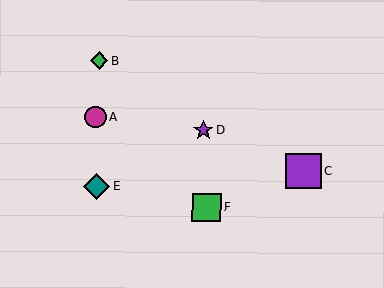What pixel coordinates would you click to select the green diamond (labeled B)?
Click at (99, 61) to select the green diamond B.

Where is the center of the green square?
The center of the green square is at (206, 208).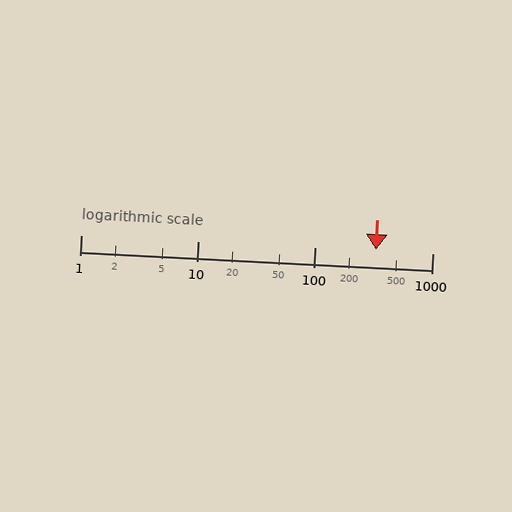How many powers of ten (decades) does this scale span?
The scale spans 3 decades, from 1 to 1000.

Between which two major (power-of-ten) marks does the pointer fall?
The pointer is between 100 and 1000.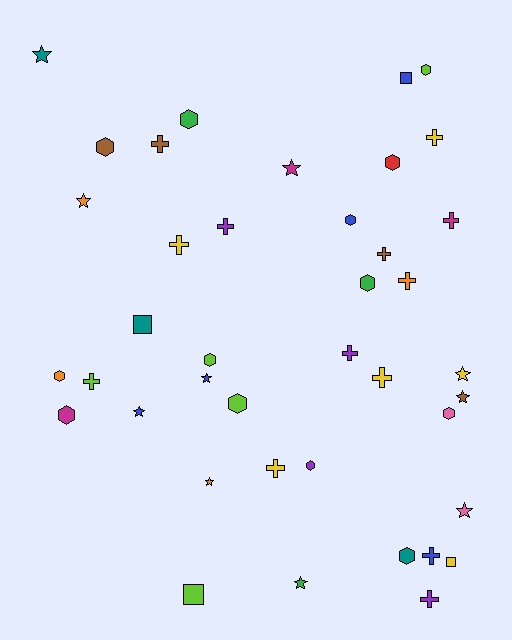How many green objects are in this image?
There are 3 green objects.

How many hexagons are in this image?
There are 13 hexagons.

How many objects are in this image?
There are 40 objects.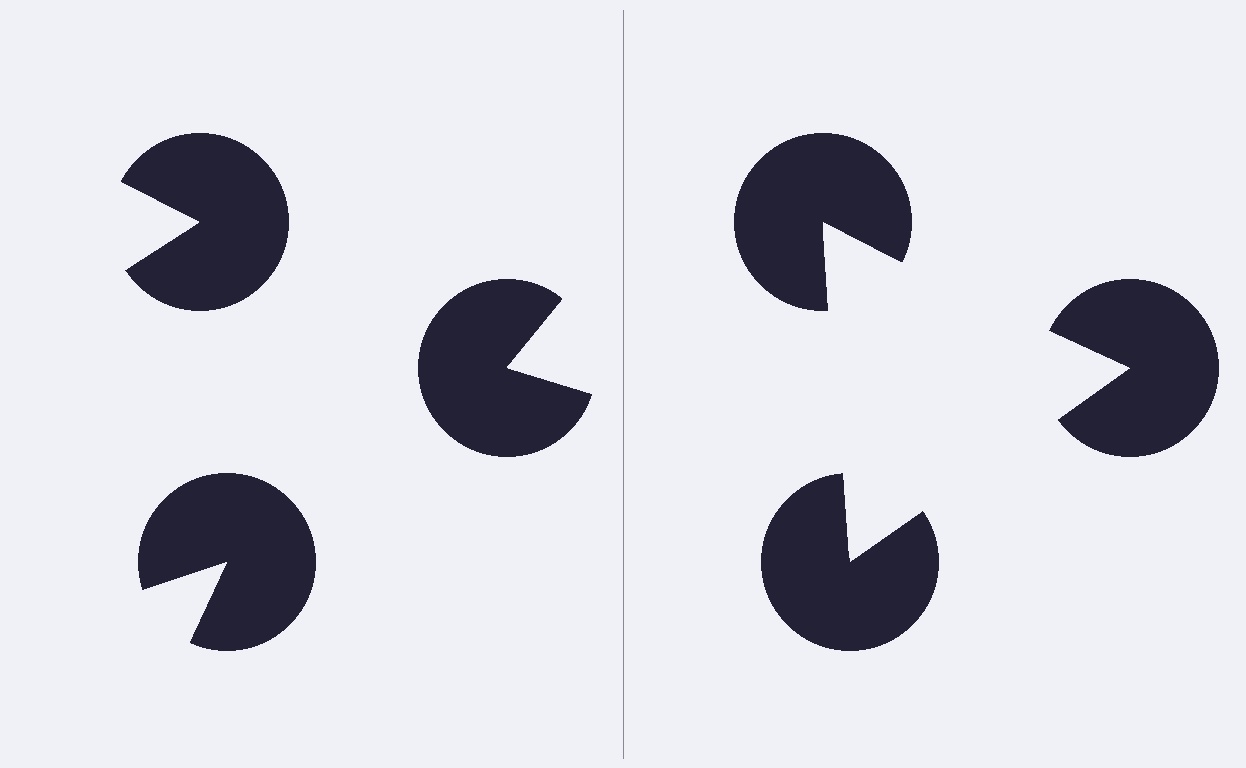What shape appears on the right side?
An illusory triangle.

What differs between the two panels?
The pac-man discs are positioned identically on both sides; only the wedge orientations differ. On the right they align to a triangle; on the left they are misaligned.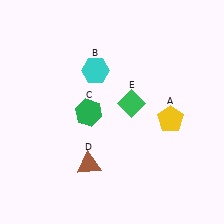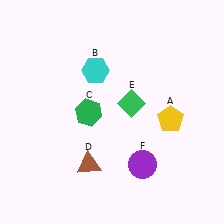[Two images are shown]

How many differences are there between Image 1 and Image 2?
There is 1 difference between the two images.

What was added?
A purple circle (F) was added in Image 2.